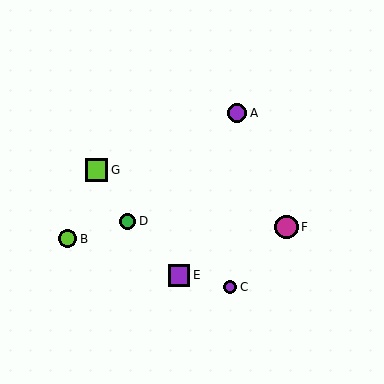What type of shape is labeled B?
Shape B is a lime circle.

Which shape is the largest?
The magenta circle (labeled F) is the largest.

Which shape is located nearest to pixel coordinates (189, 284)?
The purple square (labeled E) at (179, 275) is nearest to that location.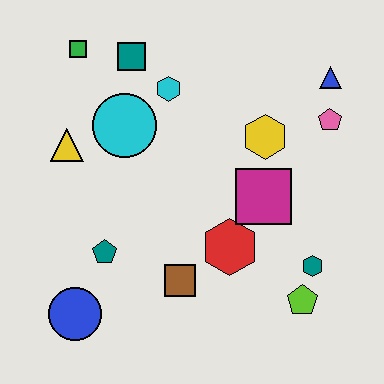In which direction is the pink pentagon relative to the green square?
The pink pentagon is to the right of the green square.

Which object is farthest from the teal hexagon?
The green square is farthest from the teal hexagon.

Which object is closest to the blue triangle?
The pink pentagon is closest to the blue triangle.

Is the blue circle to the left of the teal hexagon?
Yes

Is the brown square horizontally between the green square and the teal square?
No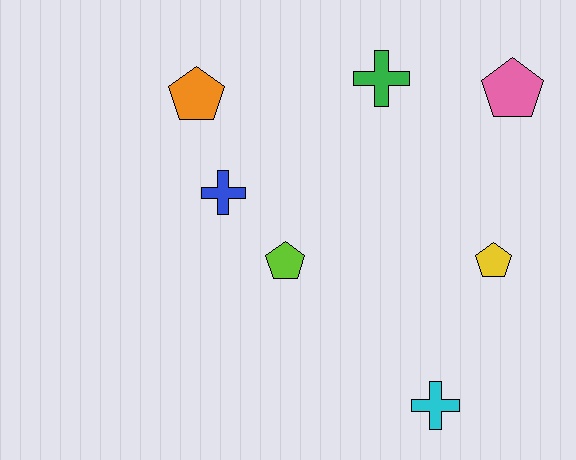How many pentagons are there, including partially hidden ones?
There are 4 pentagons.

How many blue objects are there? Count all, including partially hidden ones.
There is 1 blue object.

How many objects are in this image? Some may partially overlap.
There are 7 objects.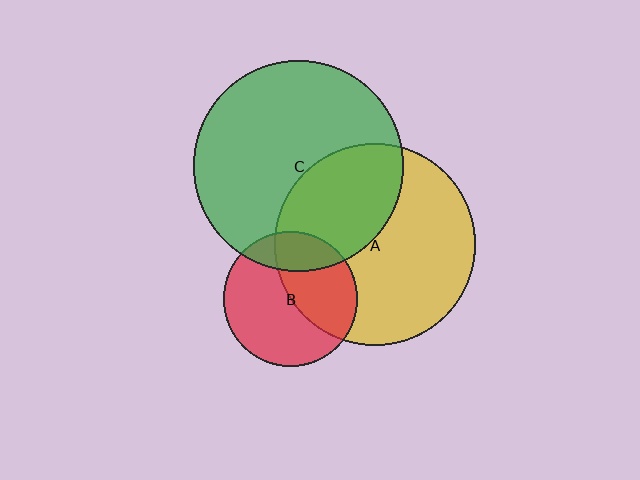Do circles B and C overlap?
Yes.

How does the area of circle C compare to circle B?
Approximately 2.4 times.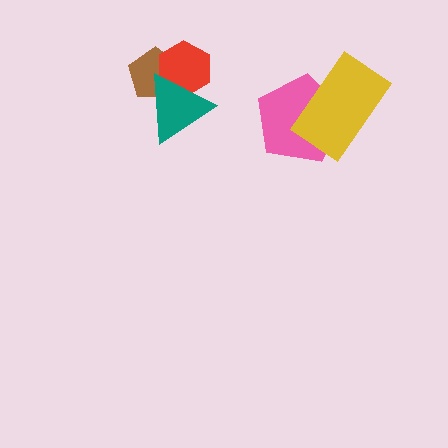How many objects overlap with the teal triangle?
2 objects overlap with the teal triangle.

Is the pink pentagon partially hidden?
Yes, it is partially covered by another shape.